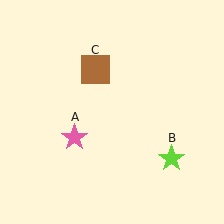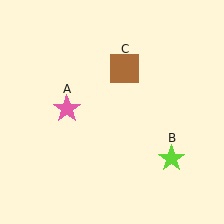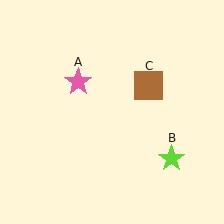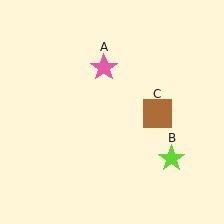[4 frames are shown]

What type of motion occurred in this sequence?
The pink star (object A), brown square (object C) rotated clockwise around the center of the scene.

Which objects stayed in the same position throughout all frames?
Lime star (object B) remained stationary.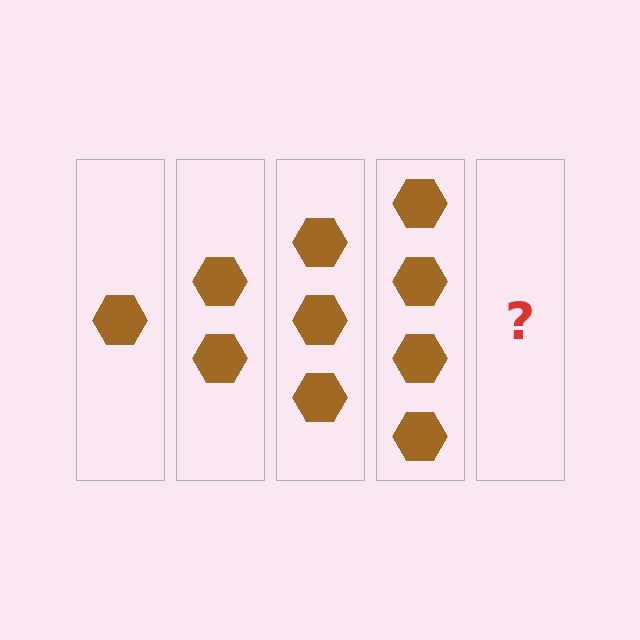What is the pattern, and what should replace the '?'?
The pattern is that each step adds one more hexagon. The '?' should be 5 hexagons.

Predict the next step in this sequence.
The next step is 5 hexagons.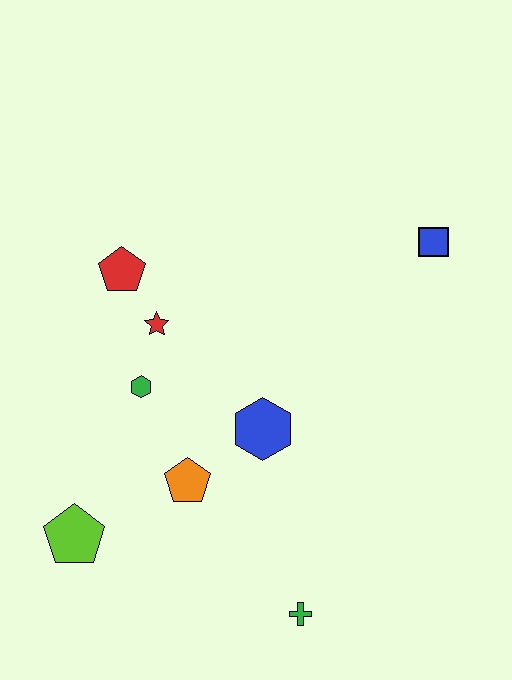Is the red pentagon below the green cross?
No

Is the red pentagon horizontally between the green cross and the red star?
No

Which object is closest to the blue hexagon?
The orange pentagon is closest to the blue hexagon.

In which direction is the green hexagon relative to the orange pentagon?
The green hexagon is above the orange pentagon.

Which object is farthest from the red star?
The green cross is farthest from the red star.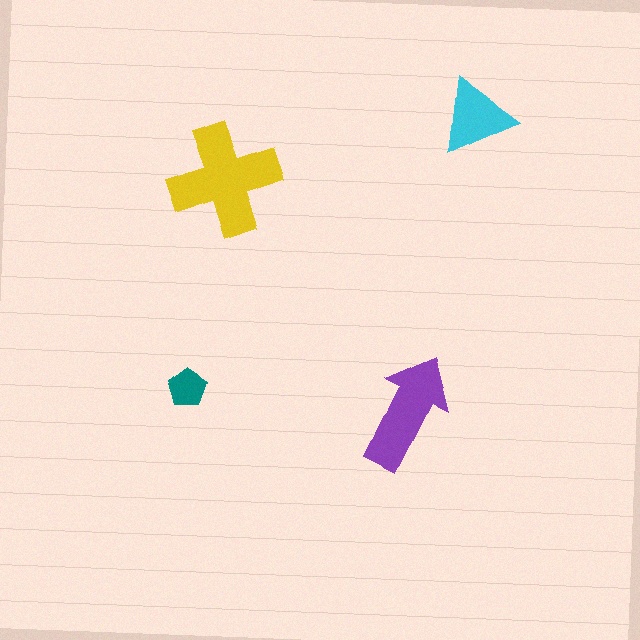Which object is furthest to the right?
The cyan triangle is rightmost.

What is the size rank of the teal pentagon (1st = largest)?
4th.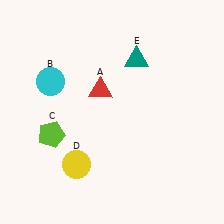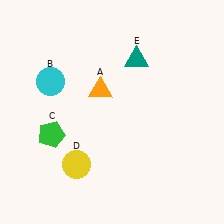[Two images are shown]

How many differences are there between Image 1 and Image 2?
There are 2 differences between the two images.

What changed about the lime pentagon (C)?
In Image 1, C is lime. In Image 2, it changed to green.